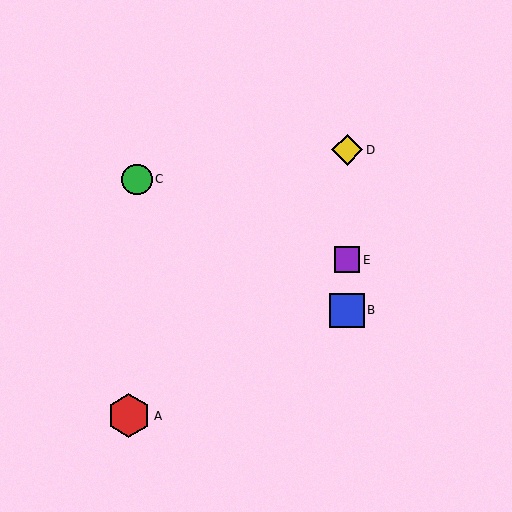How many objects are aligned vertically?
3 objects (B, D, E) are aligned vertically.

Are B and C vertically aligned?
No, B is at x≈347 and C is at x≈137.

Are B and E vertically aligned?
Yes, both are at x≈347.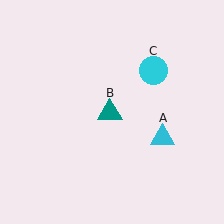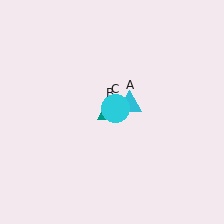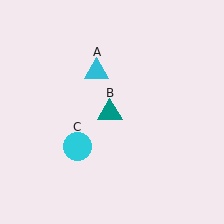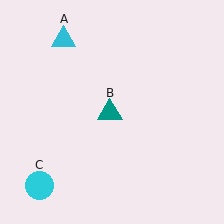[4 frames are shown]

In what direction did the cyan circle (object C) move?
The cyan circle (object C) moved down and to the left.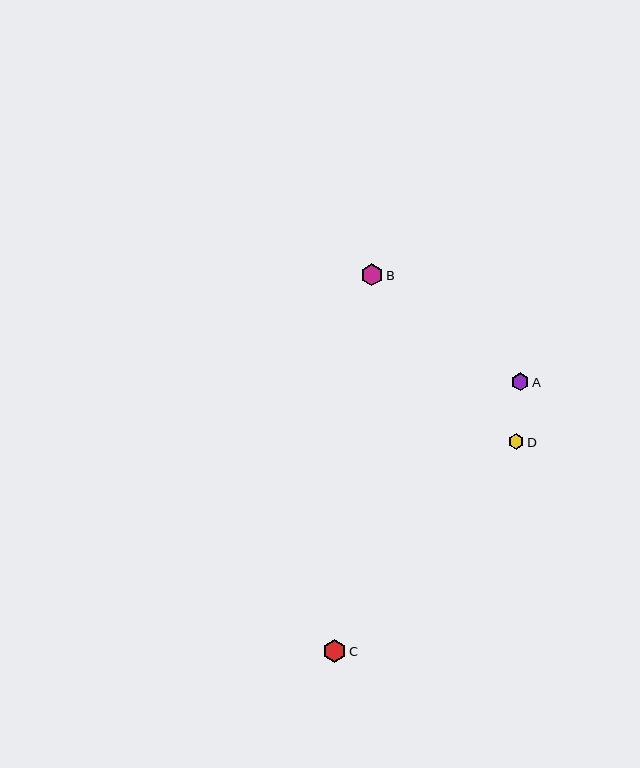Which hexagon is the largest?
Hexagon C is the largest with a size of approximately 23 pixels.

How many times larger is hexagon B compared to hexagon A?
Hexagon B is approximately 1.2 times the size of hexagon A.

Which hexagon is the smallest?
Hexagon D is the smallest with a size of approximately 16 pixels.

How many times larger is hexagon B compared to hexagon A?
Hexagon B is approximately 1.2 times the size of hexagon A.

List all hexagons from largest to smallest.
From largest to smallest: C, B, A, D.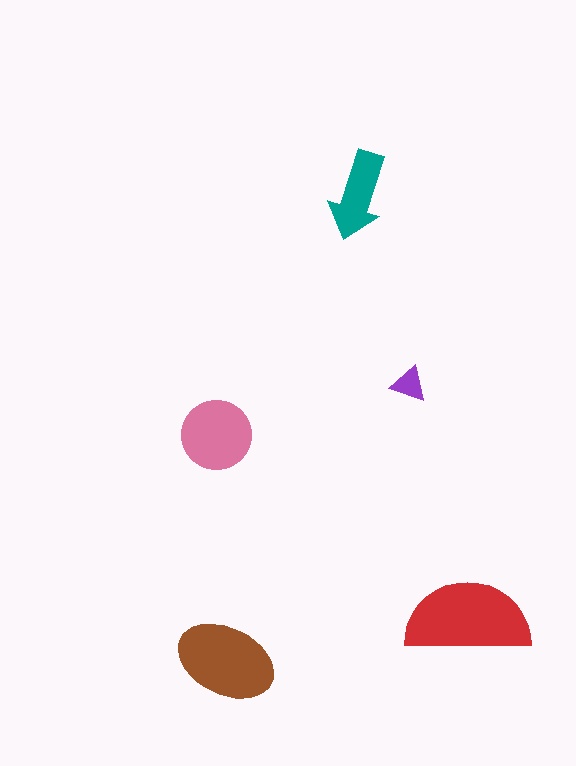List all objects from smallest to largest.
The purple triangle, the teal arrow, the pink circle, the brown ellipse, the red semicircle.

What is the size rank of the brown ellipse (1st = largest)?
2nd.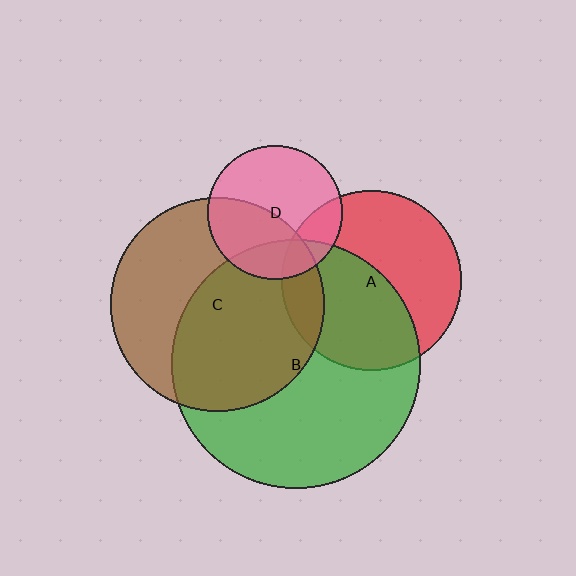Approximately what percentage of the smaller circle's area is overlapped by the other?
Approximately 20%.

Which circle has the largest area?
Circle B (green).